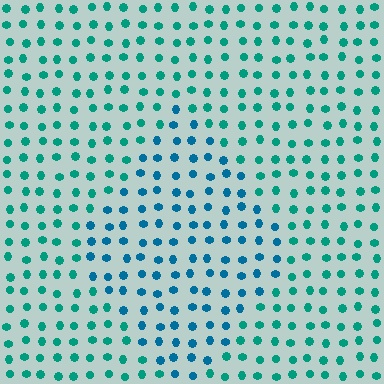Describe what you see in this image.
The image is filled with small teal elements in a uniform arrangement. A diamond-shaped region is visible where the elements are tinted to a slightly different hue, forming a subtle color boundary.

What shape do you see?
I see a diamond.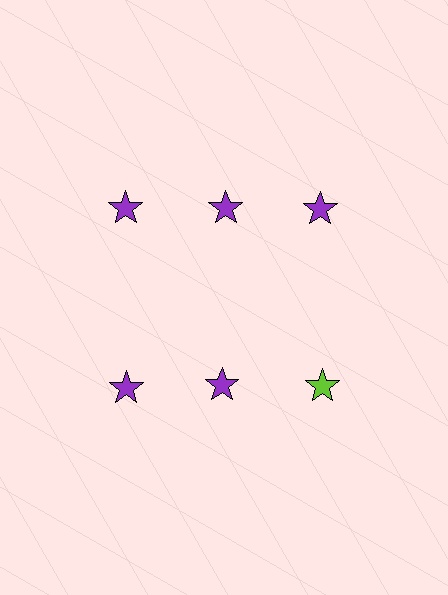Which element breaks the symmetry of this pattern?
The lime star in the second row, center column breaks the symmetry. All other shapes are purple stars.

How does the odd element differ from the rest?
It has a different color: lime instead of purple.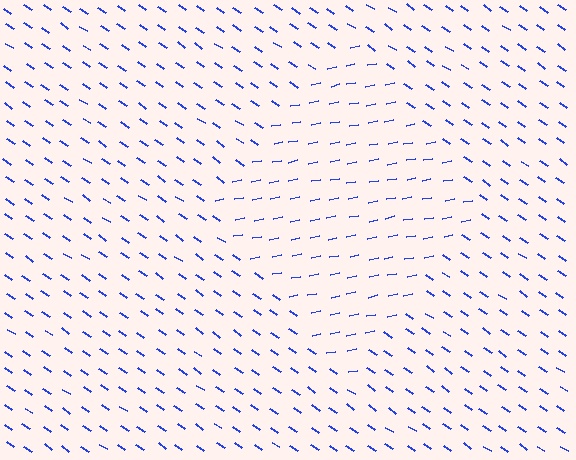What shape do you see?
I see a diamond.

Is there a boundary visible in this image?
Yes, there is a texture boundary formed by a change in line orientation.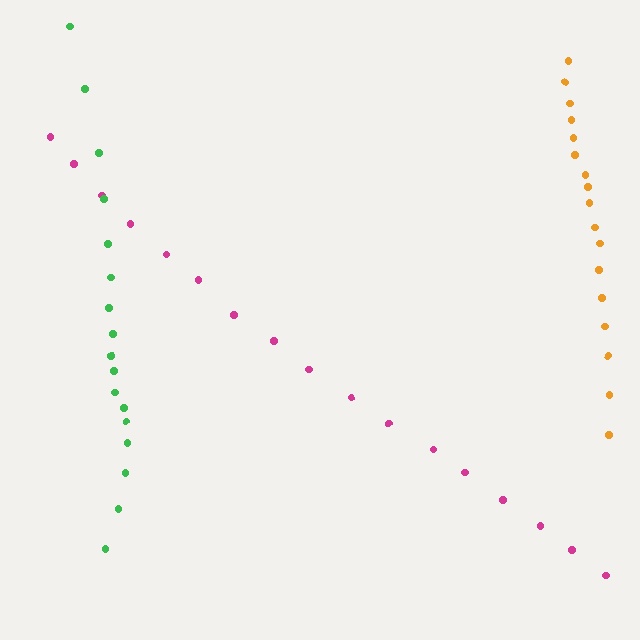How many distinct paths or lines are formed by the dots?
There are 3 distinct paths.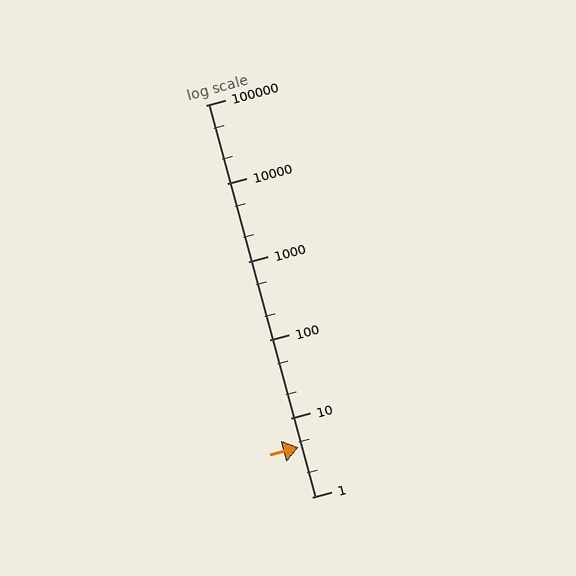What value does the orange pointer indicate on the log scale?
The pointer indicates approximately 4.3.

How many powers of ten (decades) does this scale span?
The scale spans 5 decades, from 1 to 100000.